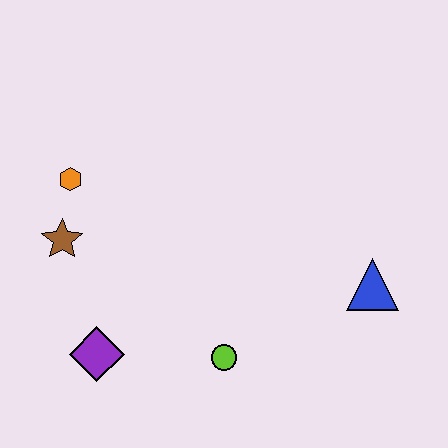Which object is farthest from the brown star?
The blue triangle is farthest from the brown star.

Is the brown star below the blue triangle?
No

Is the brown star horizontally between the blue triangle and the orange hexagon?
No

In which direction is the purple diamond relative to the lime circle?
The purple diamond is to the left of the lime circle.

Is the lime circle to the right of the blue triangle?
No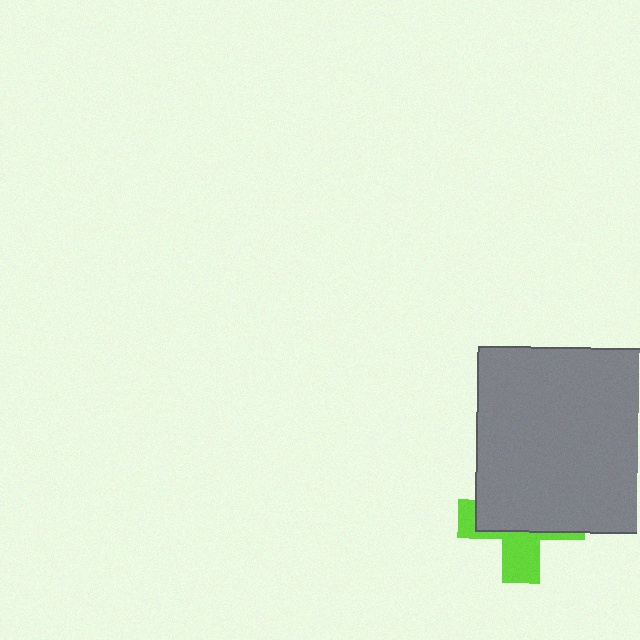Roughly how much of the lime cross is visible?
A small part of it is visible (roughly 36%).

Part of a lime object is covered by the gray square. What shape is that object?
It is a cross.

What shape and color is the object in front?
The object in front is a gray square.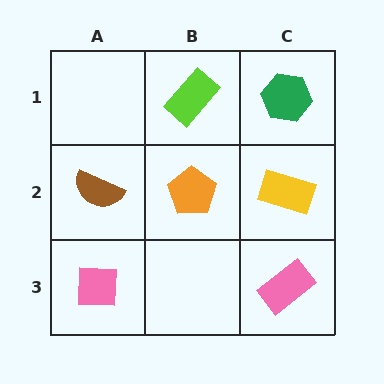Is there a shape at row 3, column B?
No, that cell is empty.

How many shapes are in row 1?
2 shapes.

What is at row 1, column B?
A lime rectangle.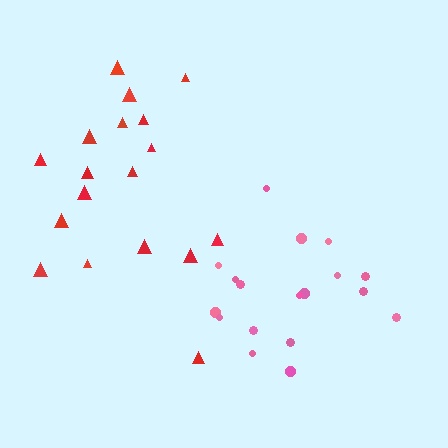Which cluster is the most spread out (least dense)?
Red.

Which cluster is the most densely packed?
Pink.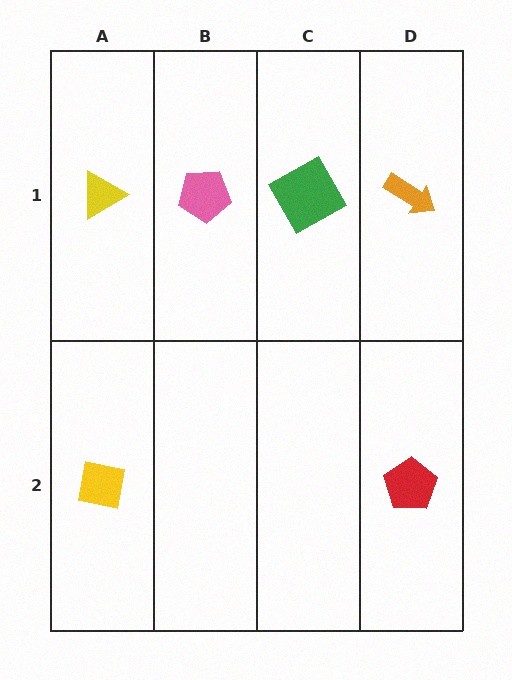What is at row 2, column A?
A yellow square.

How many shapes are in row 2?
2 shapes.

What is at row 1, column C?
A green square.